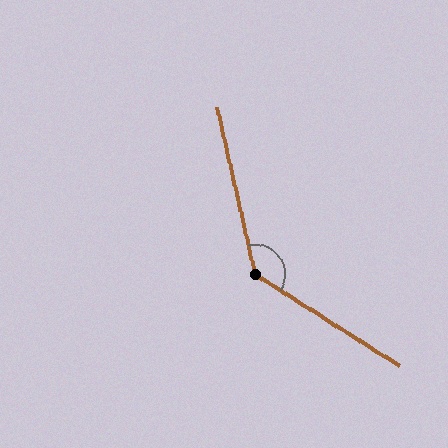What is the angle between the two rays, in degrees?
Approximately 135 degrees.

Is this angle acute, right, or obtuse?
It is obtuse.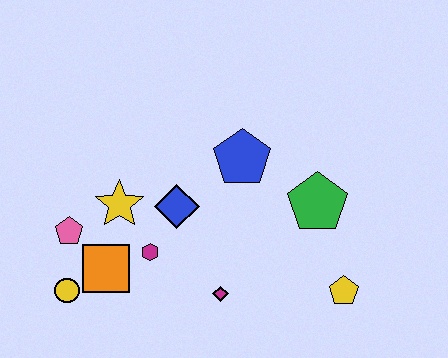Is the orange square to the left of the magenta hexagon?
Yes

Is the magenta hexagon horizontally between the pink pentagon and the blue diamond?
Yes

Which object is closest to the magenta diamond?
The magenta hexagon is closest to the magenta diamond.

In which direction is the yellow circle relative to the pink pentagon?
The yellow circle is below the pink pentagon.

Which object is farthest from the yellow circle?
The yellow pentagon is farthest from the yellow circle.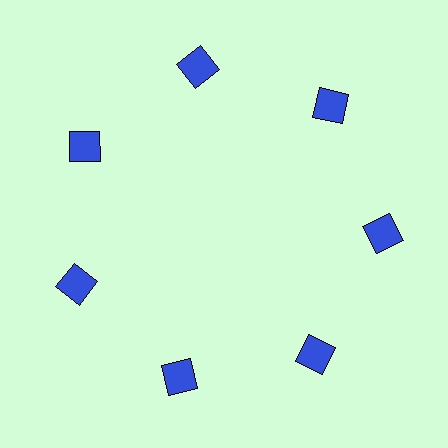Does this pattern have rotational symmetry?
Yes, this pattern has 7-fold rotational symmetry. It looks the same after rotating 51 degrees around the center.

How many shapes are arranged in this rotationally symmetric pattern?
There are 14 shapes, arranged in 7 groups of 2.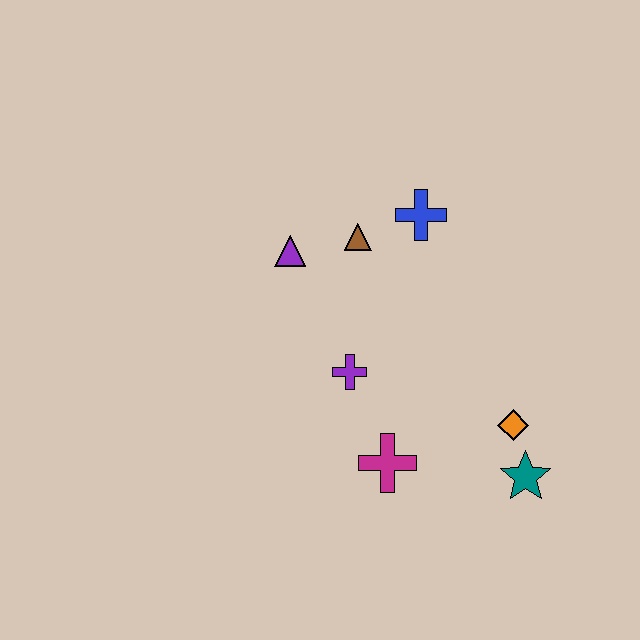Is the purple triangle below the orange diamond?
No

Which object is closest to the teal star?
The orange diamond is closest to the teal star.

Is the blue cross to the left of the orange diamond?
Yes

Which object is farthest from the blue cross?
The teal star is farthest from the blue cross.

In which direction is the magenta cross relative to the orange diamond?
The magenta cross is to the left of the orange diamond.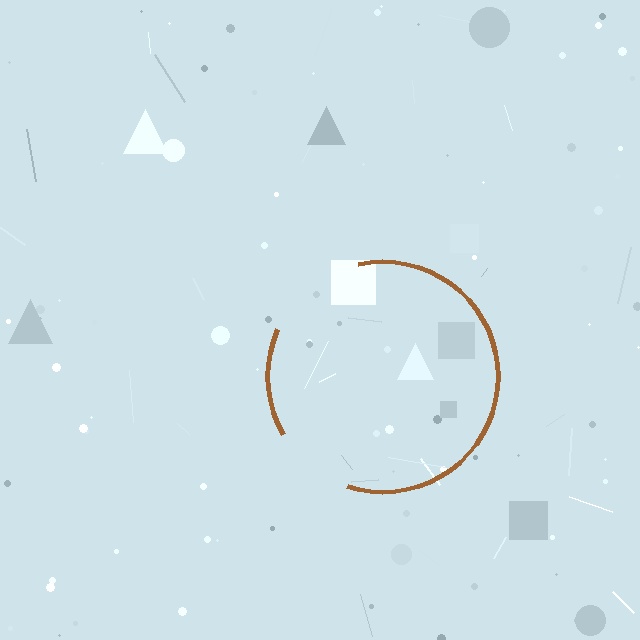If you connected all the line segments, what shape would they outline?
They would outline a circle.